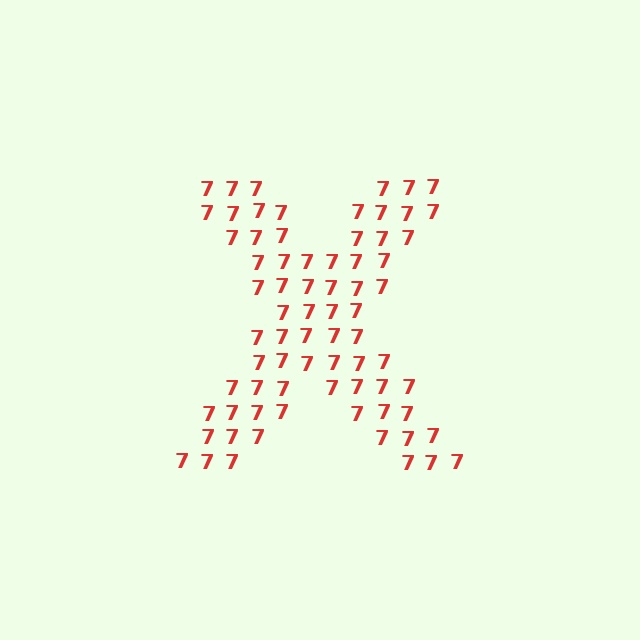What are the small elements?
The small elements are digit 7's.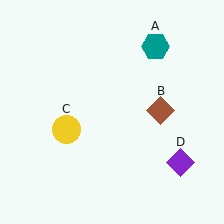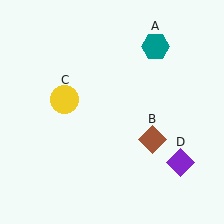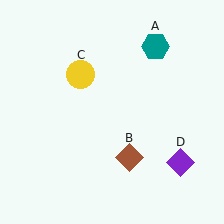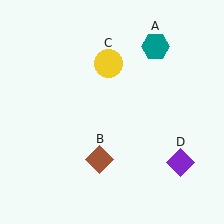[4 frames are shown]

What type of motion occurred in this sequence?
The brown diamond (object B), yellow circle (object C) rotated clockwise around the center of the scene.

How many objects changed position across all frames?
2 objects changed position: brown diamond (object B), yellow circle (object C).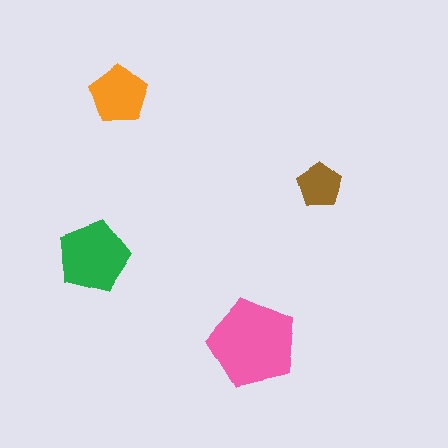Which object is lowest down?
The pink pentagon is bottommost.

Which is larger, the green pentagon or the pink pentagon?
The pink one.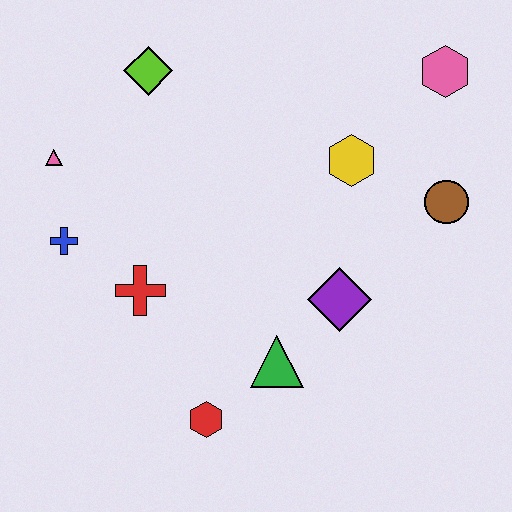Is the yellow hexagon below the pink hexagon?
Yes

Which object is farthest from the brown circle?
The pink triangle is farthest from the brown circle.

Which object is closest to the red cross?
The blue cross is closest to the red cross.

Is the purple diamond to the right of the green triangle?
Yes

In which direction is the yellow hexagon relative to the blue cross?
The yellow hexagon is to the right of the blue cross.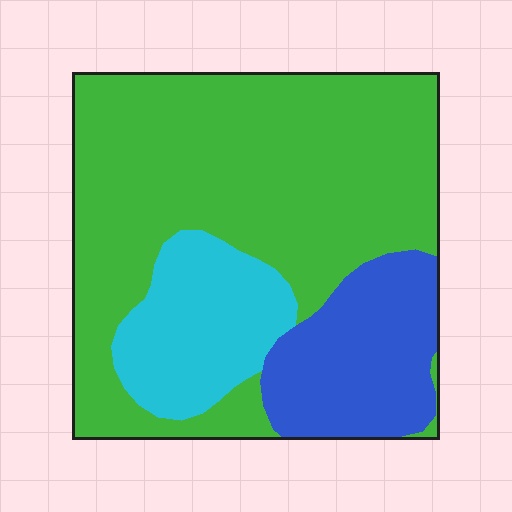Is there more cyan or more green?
Green.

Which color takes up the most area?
Green, at roughly 65%.